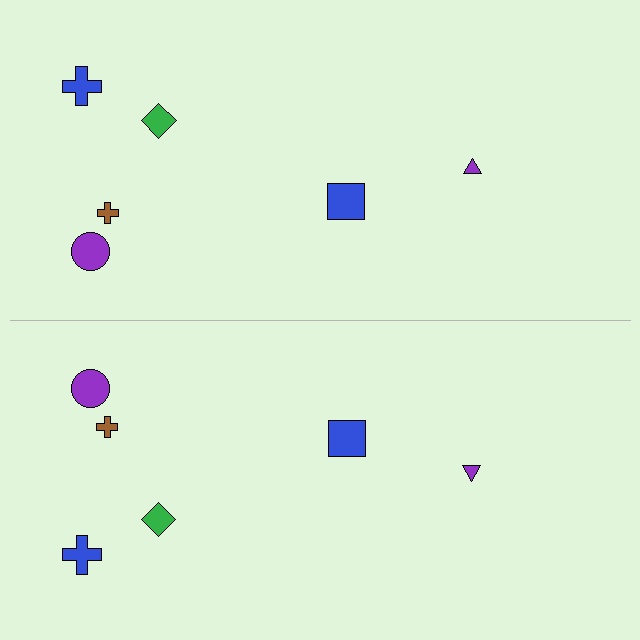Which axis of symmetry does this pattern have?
The pattern has a horizontal axis of symmetry running through the center of the image.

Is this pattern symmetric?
Yes, this pattern has bilateral (reflection) symmetry.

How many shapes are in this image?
There are 12 shapes in this image.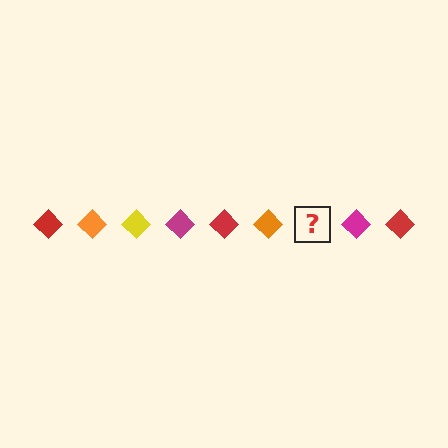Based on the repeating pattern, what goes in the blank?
The blank should be a yellow diamond.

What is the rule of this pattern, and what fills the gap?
The rule is that the pattern cycles through red, orange, yellow, magenta diamonds. The gap should be filled with a yellow diamond.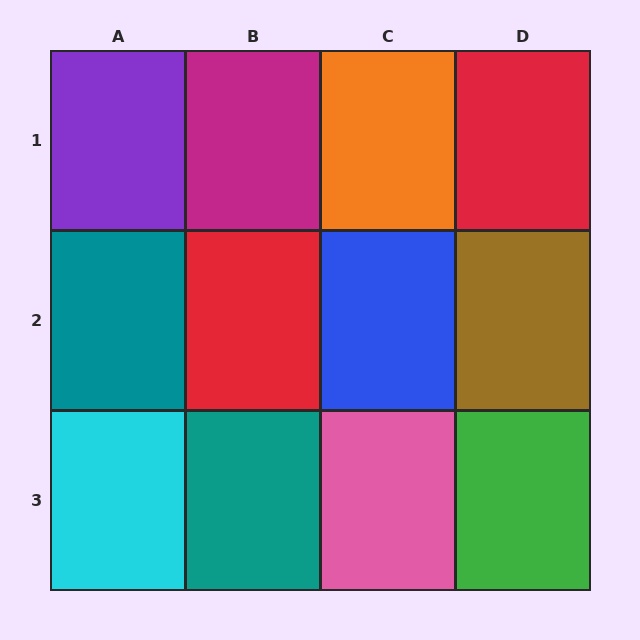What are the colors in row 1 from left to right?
Purple, magenta, orange, red.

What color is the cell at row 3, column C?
Pink.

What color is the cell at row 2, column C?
Blue.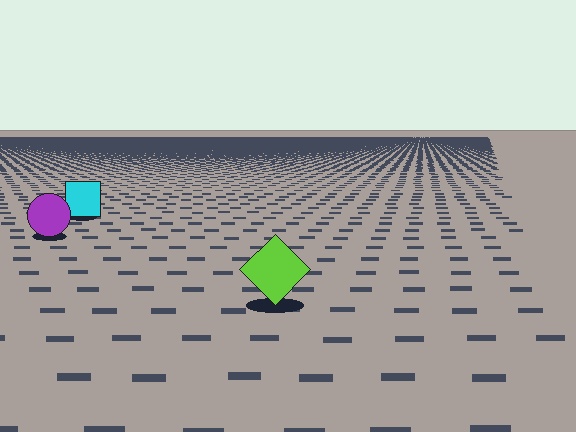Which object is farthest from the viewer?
The cyan square is farthest from the viewer. It appears smaller and the ground texture around it is denser.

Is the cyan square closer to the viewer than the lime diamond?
No. The lime diamond is closer — you can tell from the texture gradient: the ground texture is coarser near it.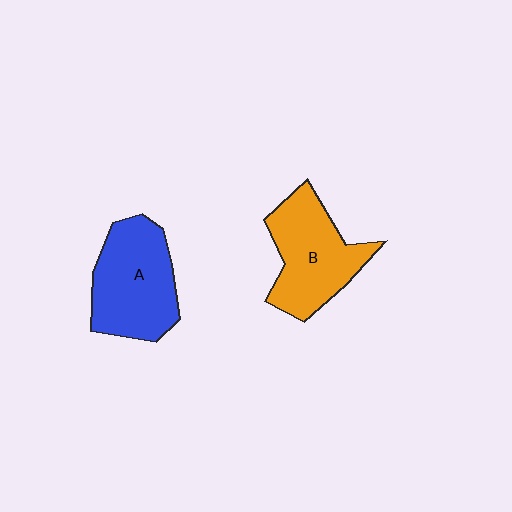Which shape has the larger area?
Shape A (blue).